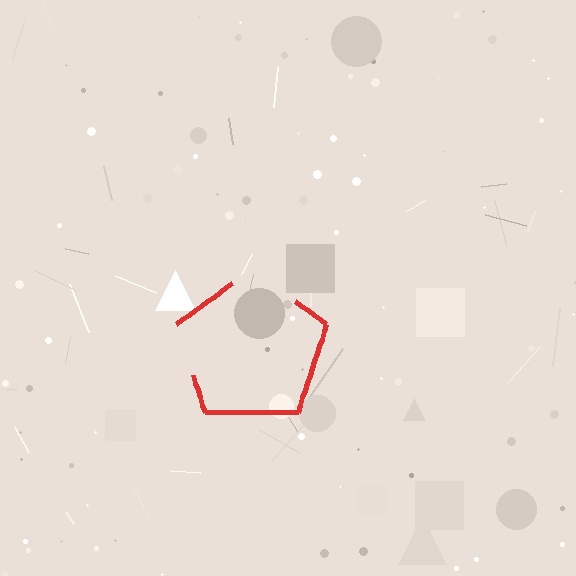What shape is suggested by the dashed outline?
The dashed outline suggests a pentagon.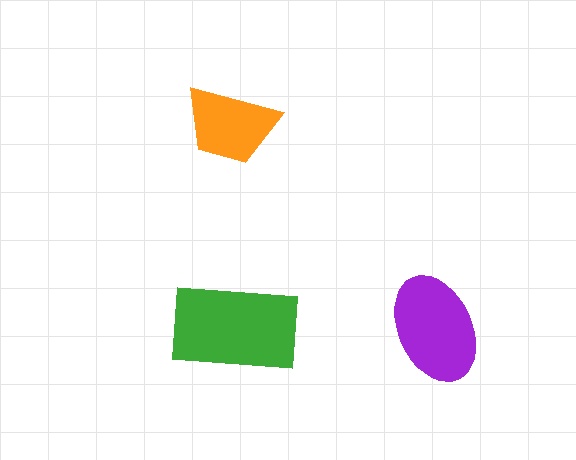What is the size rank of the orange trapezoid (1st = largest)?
3rd.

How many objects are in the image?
There are 3 objects in the image.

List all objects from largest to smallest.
The green rectangle, the purple ellipse, the orange trapezoid.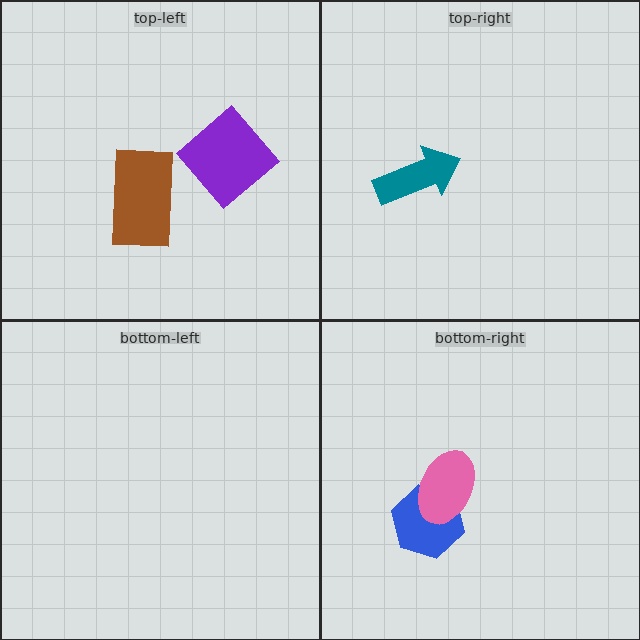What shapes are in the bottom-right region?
The blue hexagon, the pink ellipse.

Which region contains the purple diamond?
The top-left region.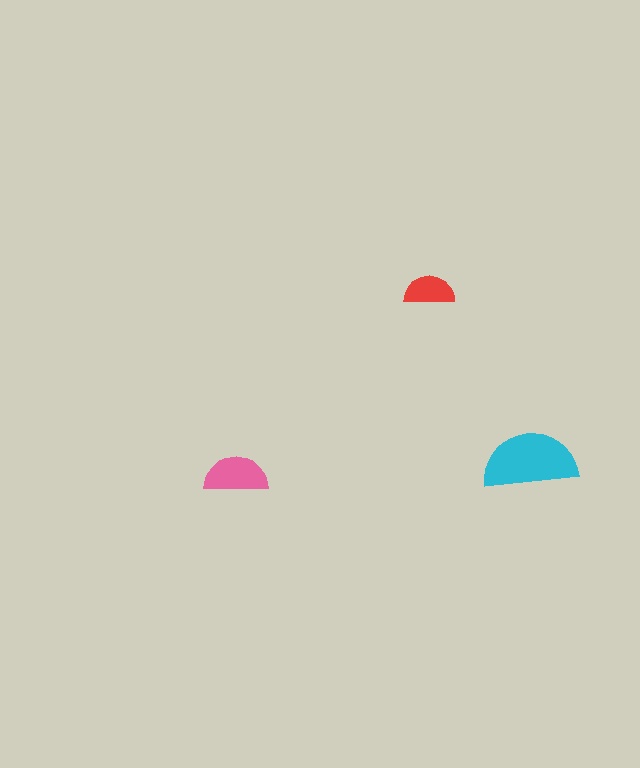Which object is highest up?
The red semicircle is topmost.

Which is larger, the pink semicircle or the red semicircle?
The pink one.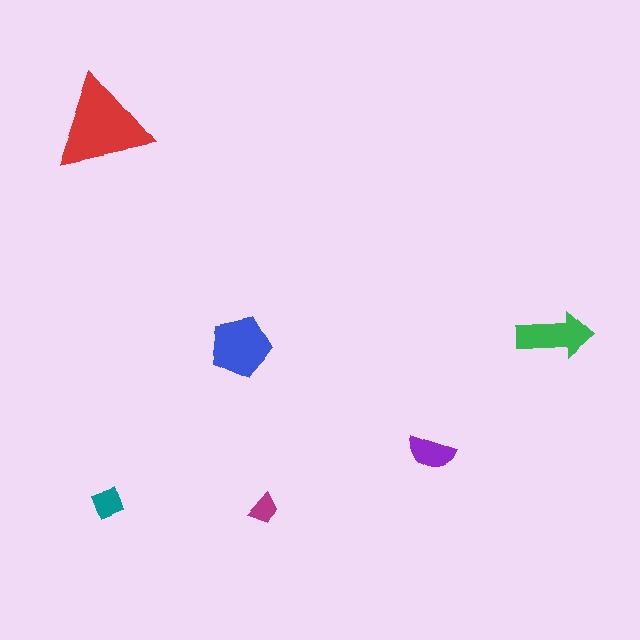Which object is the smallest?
The magenta trapezoid.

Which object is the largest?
The red triangle.